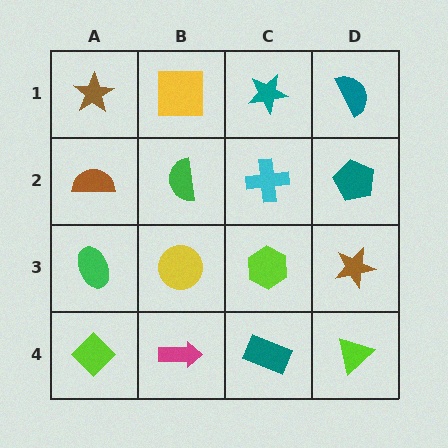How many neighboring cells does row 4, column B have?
3.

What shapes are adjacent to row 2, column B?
A yellow square (row 1, column B), a yellow circle (row 3, column B), a brown semicircle (row 2, column A), a cyan cross (row 2, column C).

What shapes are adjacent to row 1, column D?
A teal pentagon (row 2, column D), a teal star (row 1, column C).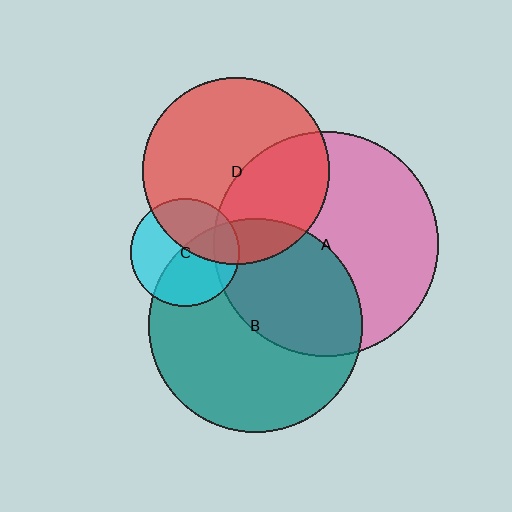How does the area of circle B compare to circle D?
Approximately 1.3 times.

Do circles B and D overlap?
Yes.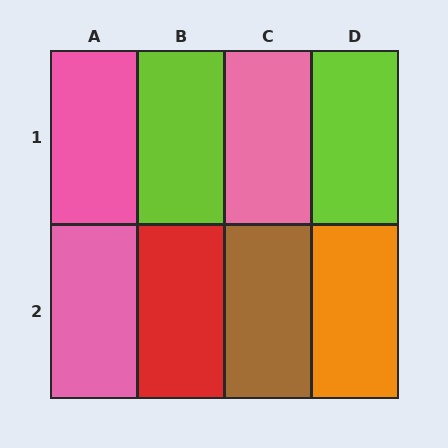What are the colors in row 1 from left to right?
Pink, lime, pink, lime.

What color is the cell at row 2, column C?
Brown.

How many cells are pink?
3 cells are pink.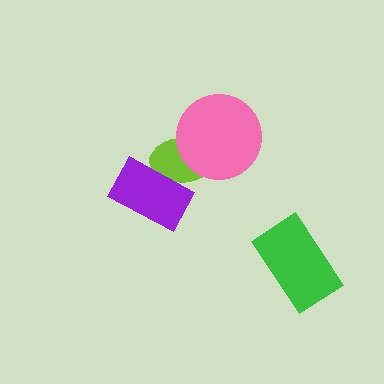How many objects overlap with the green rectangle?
0 objects overlap with the green rectangle.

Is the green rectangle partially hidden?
No, no other shape covers it.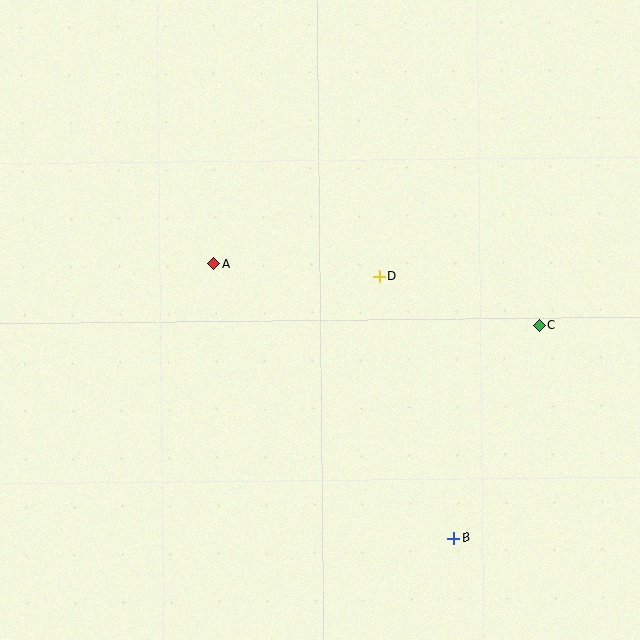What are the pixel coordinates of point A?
Point A is at (214, 264).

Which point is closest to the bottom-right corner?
Point B is closest to the bottom-right corner.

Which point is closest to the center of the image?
Point D at (379, 277) is closest to the center.